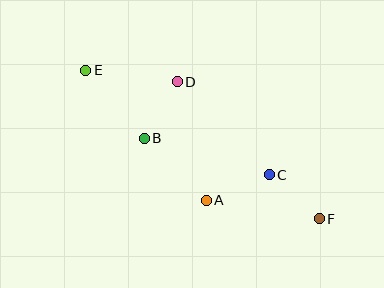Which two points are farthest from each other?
Points E and F are farthest from each other.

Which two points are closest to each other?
Points B and D are closest to each other.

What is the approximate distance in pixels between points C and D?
The distance between C and D is approximately 131 pixels.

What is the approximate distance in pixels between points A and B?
The distance between A and B is approximately 88 pixels.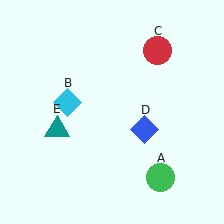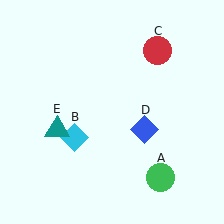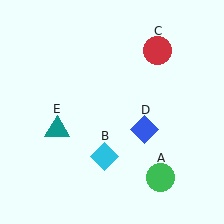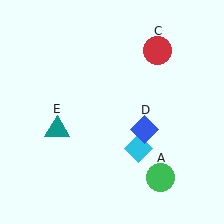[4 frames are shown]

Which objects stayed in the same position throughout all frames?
Green circle (object A) and red circle (object C) and blue diamond (object D) and teal triangle (object E) remained stationary.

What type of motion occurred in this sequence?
The cyan diamond (object B) rotated counterclockwise around the center of the scene.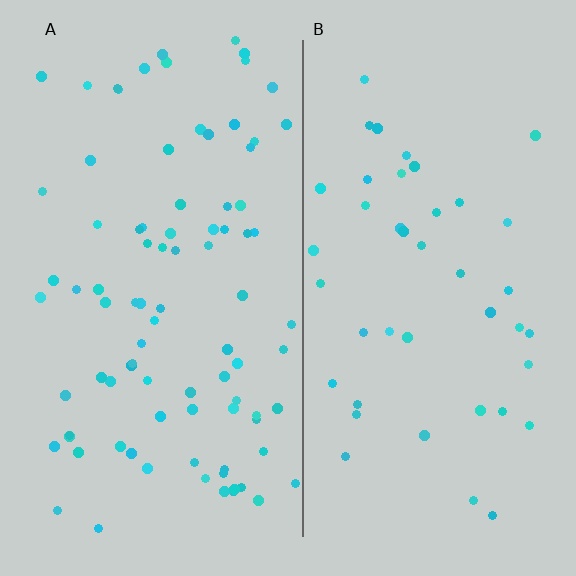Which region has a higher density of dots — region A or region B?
A (the left).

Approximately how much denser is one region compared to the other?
Approximately 2.0× — region A over region B.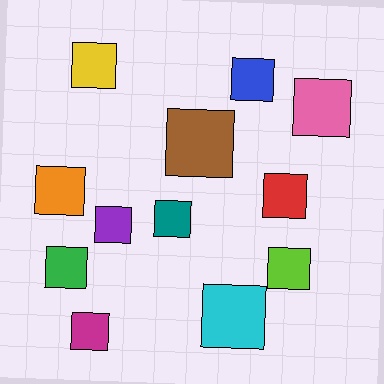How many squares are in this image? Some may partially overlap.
There are 12 squares.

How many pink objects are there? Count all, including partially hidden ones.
There is 1 pink object.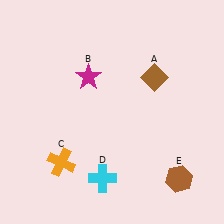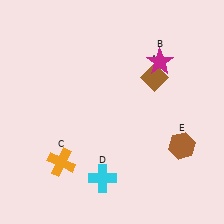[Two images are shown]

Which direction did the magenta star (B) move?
The magenta star (B) moved right.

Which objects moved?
The objects that moved are: the magenta star (B), the brown hexagon (E).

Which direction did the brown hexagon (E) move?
The brown hexagon (E) moved up.